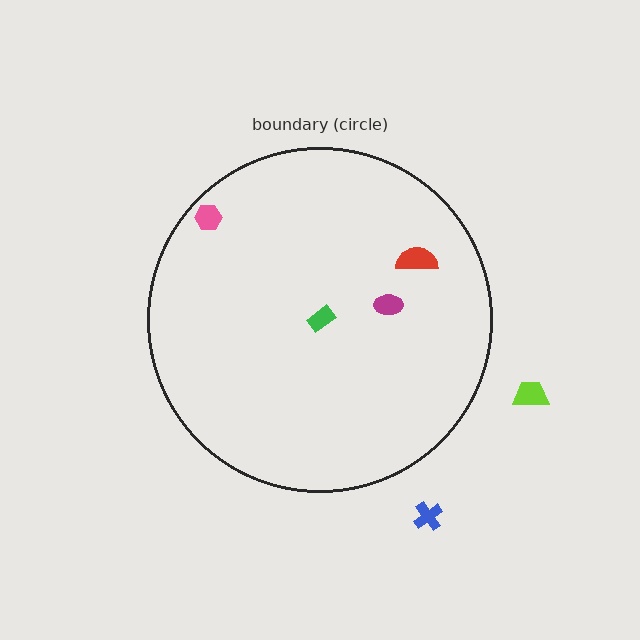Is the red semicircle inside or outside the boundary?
Inside.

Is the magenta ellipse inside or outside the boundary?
Inside.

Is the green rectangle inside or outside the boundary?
Inside.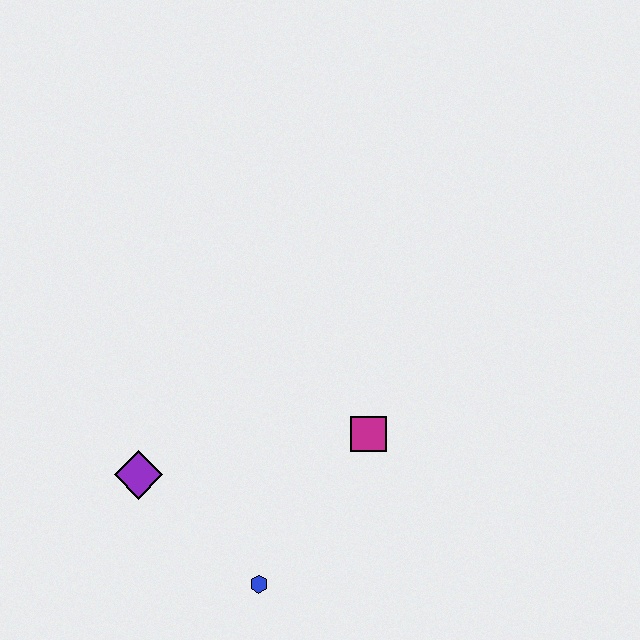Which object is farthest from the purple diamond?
The magenta square is farthest from the purple diamond.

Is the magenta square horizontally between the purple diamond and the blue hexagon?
No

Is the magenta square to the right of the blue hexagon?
Yes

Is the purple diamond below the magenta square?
Yes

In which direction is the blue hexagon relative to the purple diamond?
The blue hexagon is to the right of the purple diamond.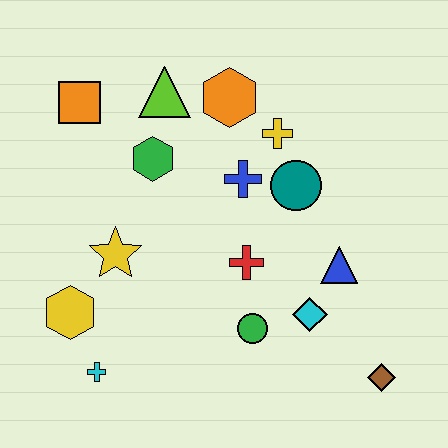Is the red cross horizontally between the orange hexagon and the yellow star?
No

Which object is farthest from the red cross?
The orange square is farthest from the red cross.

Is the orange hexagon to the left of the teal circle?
Yes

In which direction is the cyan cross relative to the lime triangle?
The cyan cross is below the lime triangle.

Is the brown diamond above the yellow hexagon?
No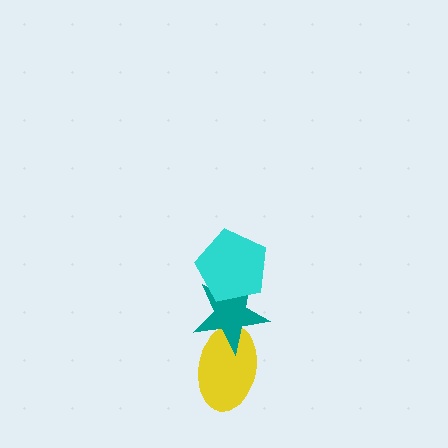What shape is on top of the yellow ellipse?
The teal star is on top of the yellow ellipse.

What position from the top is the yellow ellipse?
The yellow ellipse is 3rd from the top.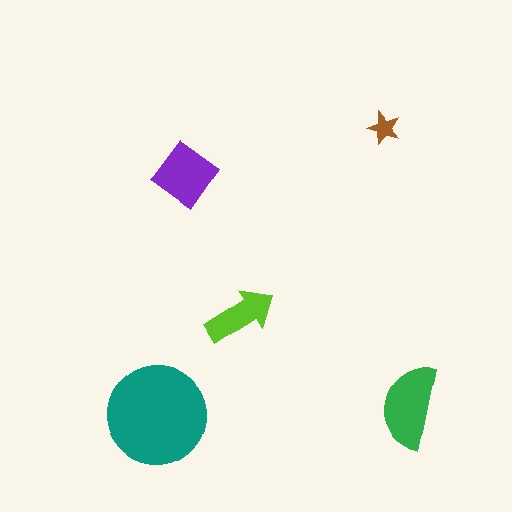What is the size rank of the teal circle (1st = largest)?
1st.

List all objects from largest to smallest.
The teal circle, the green semicircle, the purple diamond, the lime arrow, the brown star.